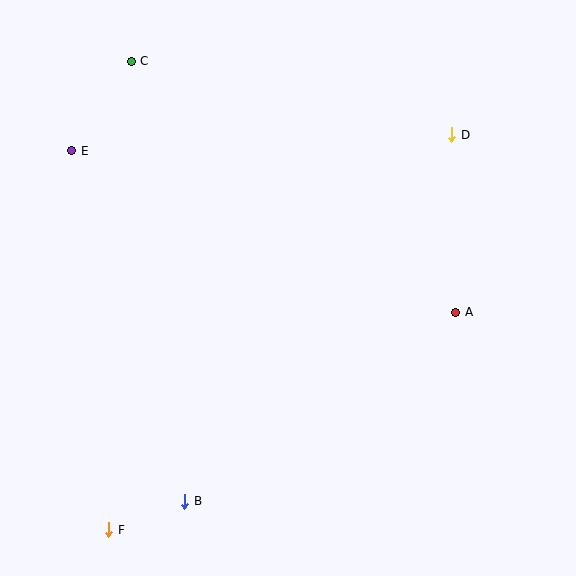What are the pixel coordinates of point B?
Point B is at (185, 501).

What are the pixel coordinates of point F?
Point F is at (109, 530).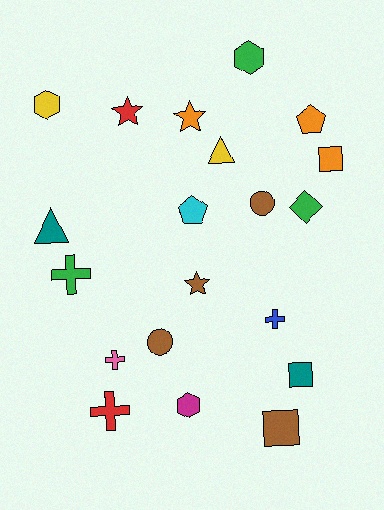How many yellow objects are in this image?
There are 2 yellow objects.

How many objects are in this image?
There are 20 objects.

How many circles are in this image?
There are 2 circles.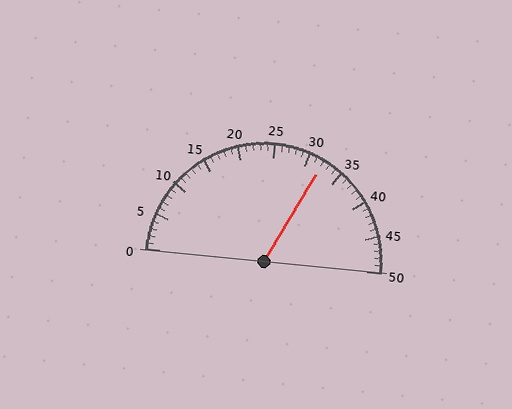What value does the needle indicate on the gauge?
The needle indicates approximately 32.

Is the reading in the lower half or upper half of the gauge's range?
The reading is in the upper half of the range (0 to 50).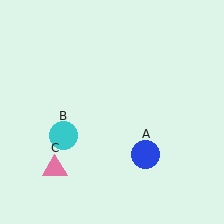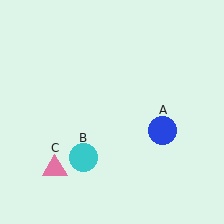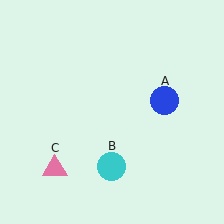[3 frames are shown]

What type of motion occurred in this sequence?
The blue circle (object A), cyan circle (object B) rotated counterclockwise around the center of the scene.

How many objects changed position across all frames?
2 objects changed position: blue circle (object A), cyan circle (object B).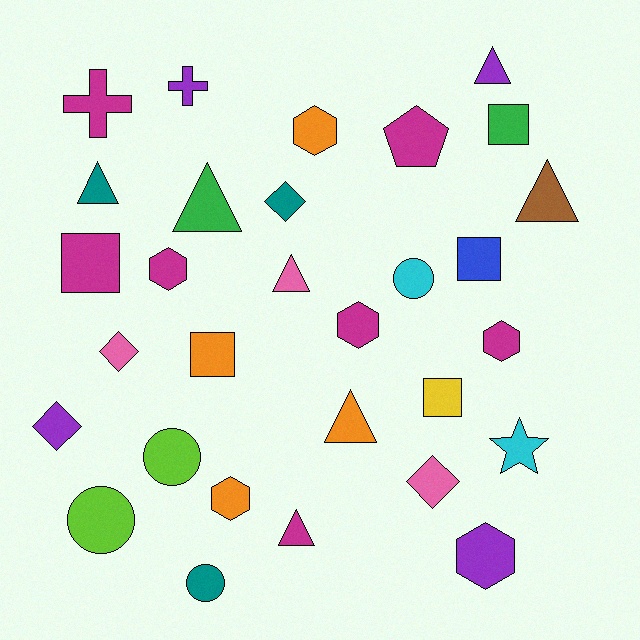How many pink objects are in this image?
There are 3 pink objects.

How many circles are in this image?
There are 4 circles.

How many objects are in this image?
There are 30 objects.